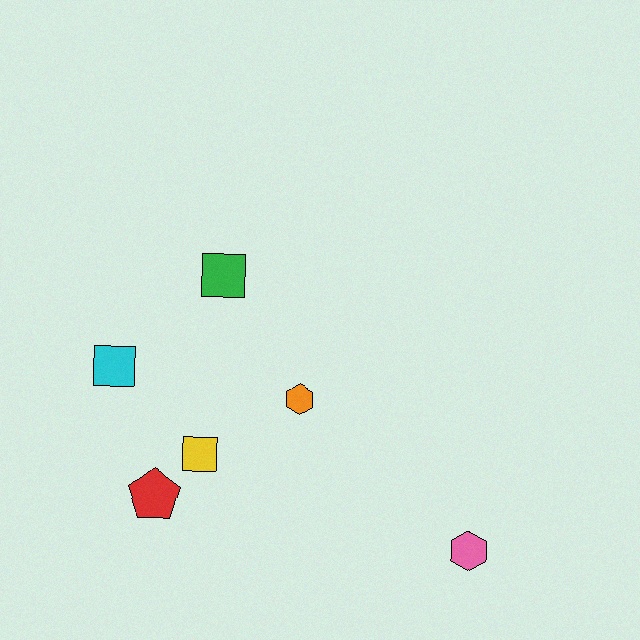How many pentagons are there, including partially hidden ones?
There is 1 pentagon.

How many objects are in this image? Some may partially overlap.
There are 6 objects.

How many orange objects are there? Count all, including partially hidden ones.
There is 1 orange object.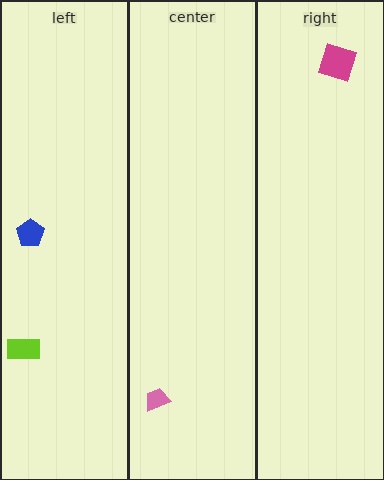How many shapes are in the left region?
2.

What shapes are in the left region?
The lime rectangle, the blue pentagon.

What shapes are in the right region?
The magenta diamond.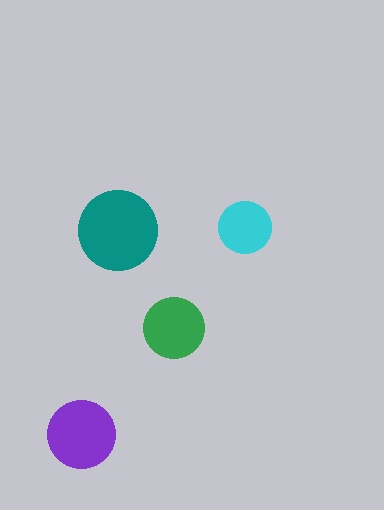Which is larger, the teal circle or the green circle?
The teal one.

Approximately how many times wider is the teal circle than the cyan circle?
About 1.5 times wider.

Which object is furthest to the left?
The purple circle is leftmost.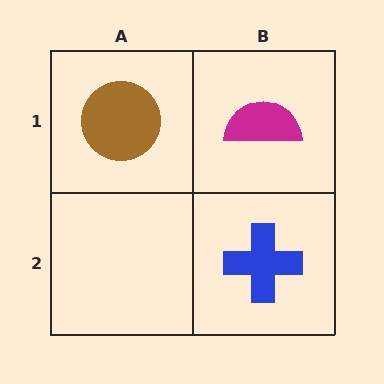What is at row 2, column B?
A blue cross.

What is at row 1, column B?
A magenta semicircle.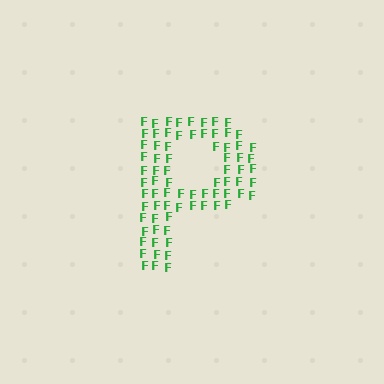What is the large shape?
The large shape is the letter P.